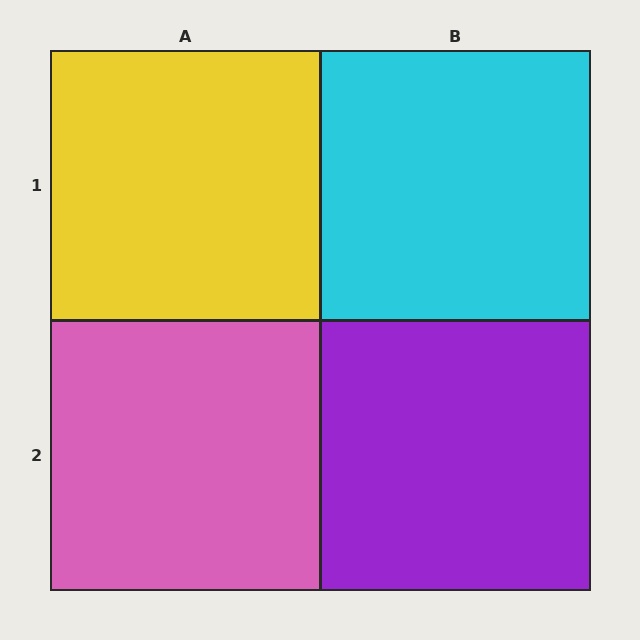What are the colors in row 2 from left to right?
Pink, purple.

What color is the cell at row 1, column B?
Cyan.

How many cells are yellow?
1 cell is yellow.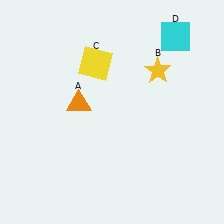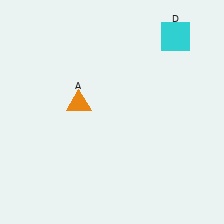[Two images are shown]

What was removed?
The yellow square (C), the yellow star (B) were removed in Image 2.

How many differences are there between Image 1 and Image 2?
There are 2 differences between the two images.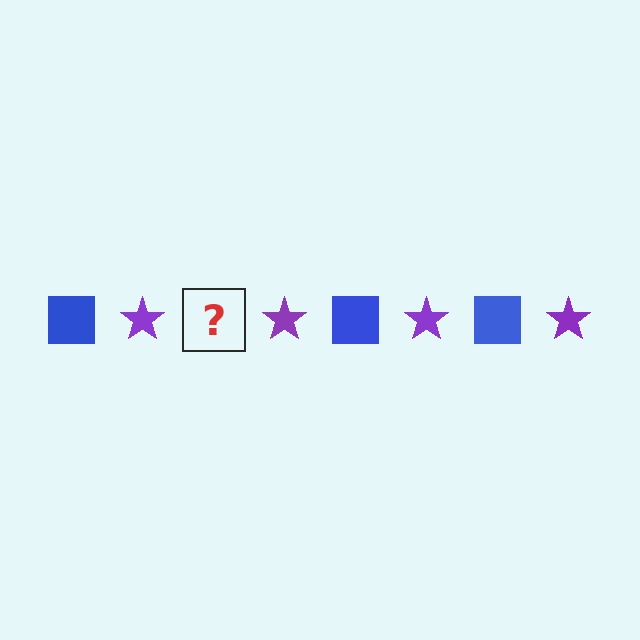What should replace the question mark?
The question mark should be replaced with a blue square.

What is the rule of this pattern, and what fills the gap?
The rule is that the pattern alternates between blue square and purple star. The gap should be filled with a blue square.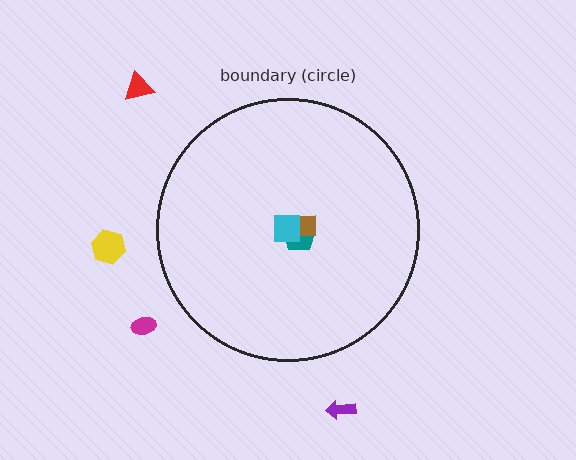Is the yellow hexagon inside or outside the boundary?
Outside.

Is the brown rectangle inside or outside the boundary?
Inside.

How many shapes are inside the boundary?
3 inside, 4 outside.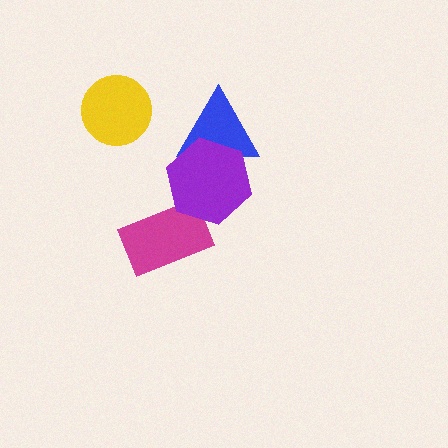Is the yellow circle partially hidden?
No, no other shape covers it.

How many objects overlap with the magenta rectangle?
1 object overlaps with the magenta rectangle.